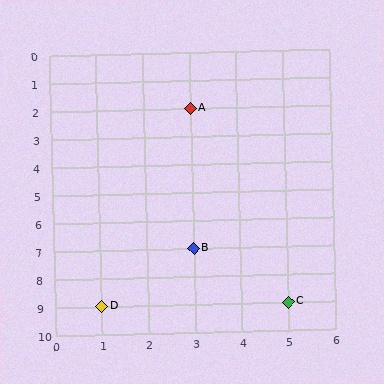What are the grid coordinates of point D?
Point D is at grid coordinates (1, 9).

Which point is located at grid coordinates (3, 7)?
Point B is at (3, 7).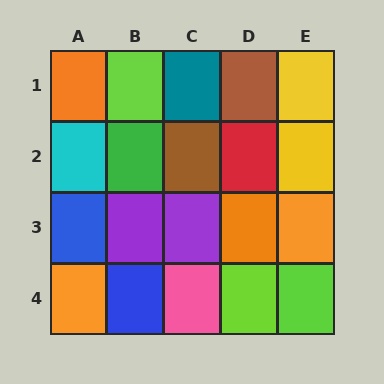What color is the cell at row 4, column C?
Pink.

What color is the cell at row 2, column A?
Cyan.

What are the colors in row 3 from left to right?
Blue, purple, purple, orange, orange.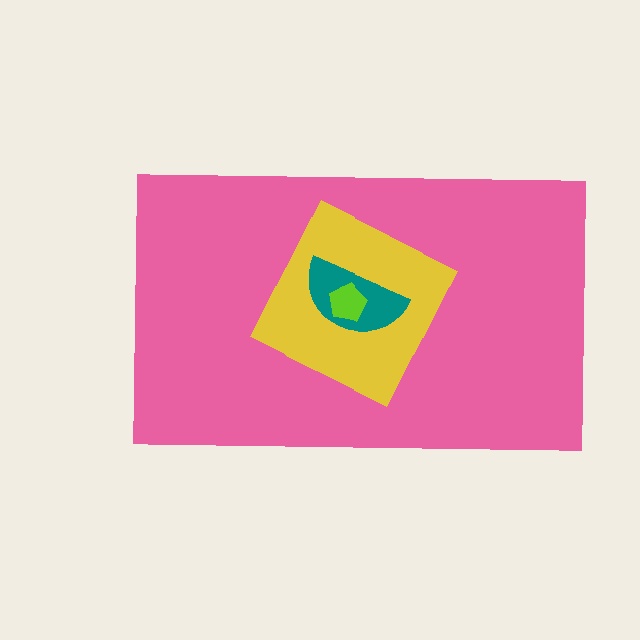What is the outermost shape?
The pink rectangle.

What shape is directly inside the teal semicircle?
The lime pentagon.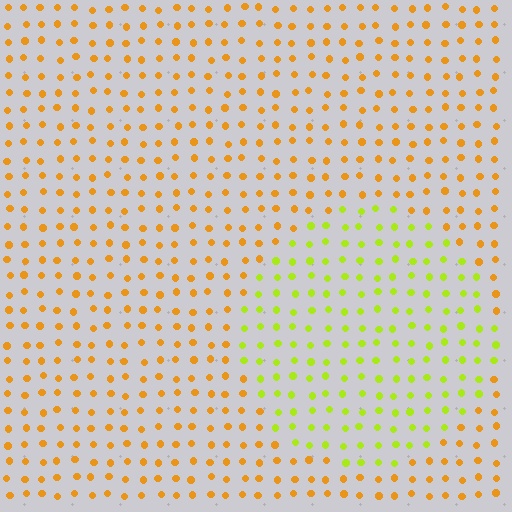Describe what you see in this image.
The image is filled with small orange elements in a uniform arrangement. A circle-shaped region is visible where the elements are tinted to a slightly different hue, forming a subtle color boundary.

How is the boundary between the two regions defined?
The boundary is defined purely by a slight shift in hue (about 43 degrees). Spacing, size, and orientation are identical on both sides.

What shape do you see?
I see a circle.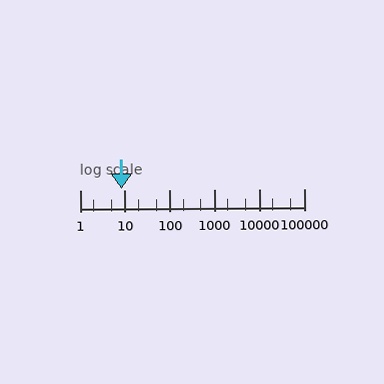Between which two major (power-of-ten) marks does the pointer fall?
The pointer is between 1 and 10.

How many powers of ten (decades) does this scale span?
The scale spans 5 decades, from 1 to 100000.